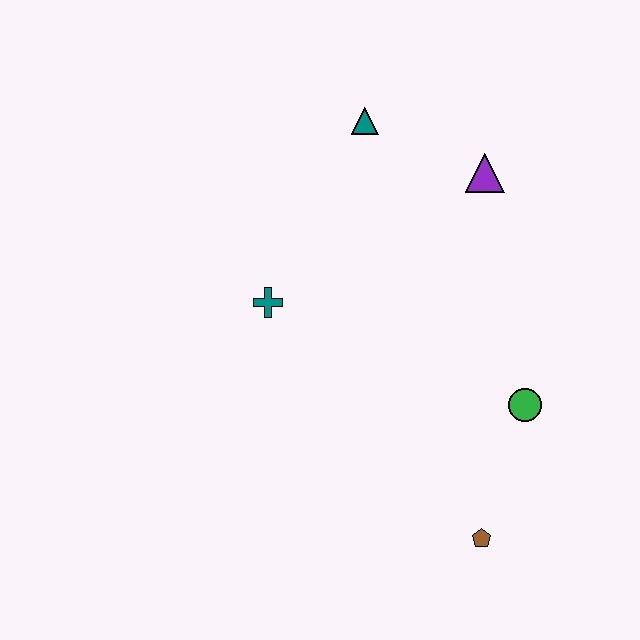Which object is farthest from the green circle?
The teal triangle is farthest from the green circle.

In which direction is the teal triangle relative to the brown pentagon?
The teal triangle is above the brown pentagon.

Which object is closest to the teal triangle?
The purple triangle is closest to the teal triangle.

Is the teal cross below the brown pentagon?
No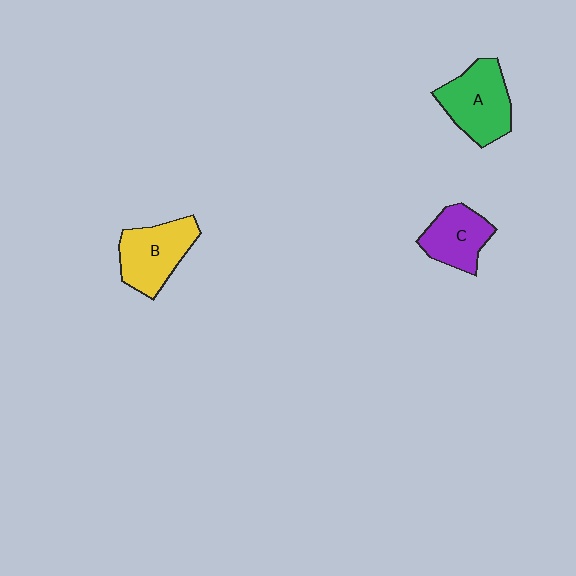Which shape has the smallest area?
Shape C (purple).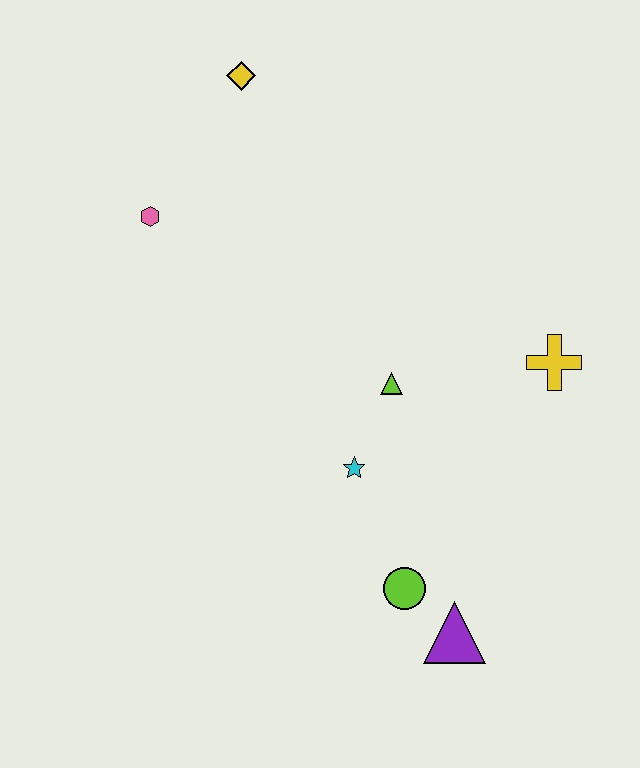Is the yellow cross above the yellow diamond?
No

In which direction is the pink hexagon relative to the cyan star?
The pink hexagon is above the cyan star.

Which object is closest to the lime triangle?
The cyan star is closest to the lime triangle.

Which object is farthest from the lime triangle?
The yellow diamond is farthest from the lime triangle.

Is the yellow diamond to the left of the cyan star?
Yes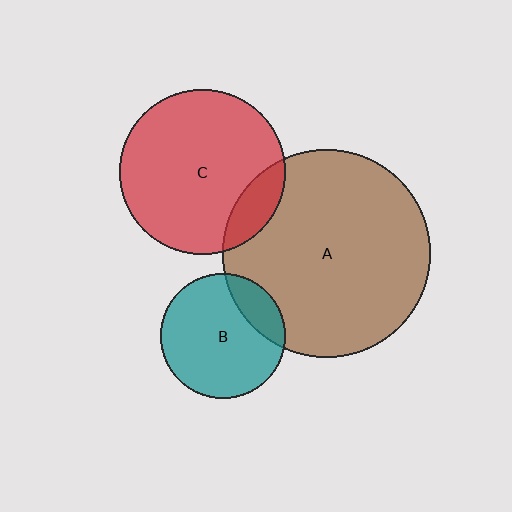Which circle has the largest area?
Circle A (brown).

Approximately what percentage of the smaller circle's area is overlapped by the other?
Approximately 15%.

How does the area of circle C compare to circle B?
Approximately 1.8 times.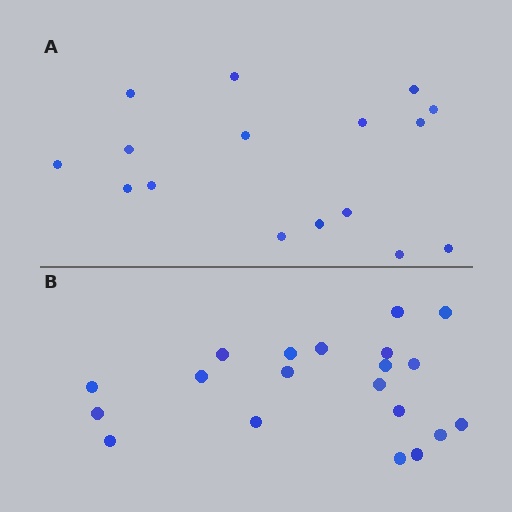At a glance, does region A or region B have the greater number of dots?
Region B (the bottom region) has more dots.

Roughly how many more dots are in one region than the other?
Region B has about 4 more dots than region A.